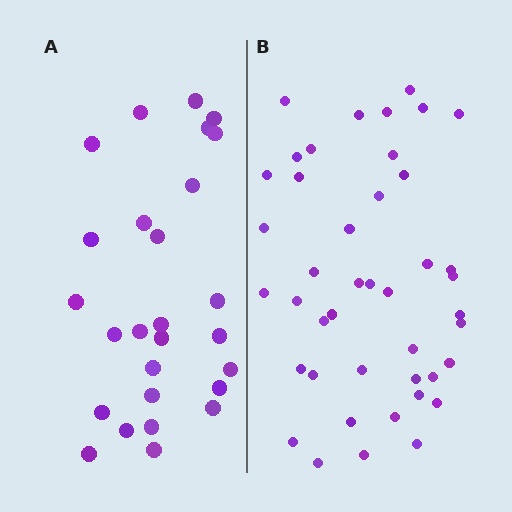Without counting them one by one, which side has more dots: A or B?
Region B (the right region) has more dots.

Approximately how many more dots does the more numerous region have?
Region B has approximately 15 more dots than region A.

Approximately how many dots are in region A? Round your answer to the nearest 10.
About 30 dots. (The exact count is 27, which rounds to 30.)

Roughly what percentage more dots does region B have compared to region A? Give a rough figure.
About 60% more.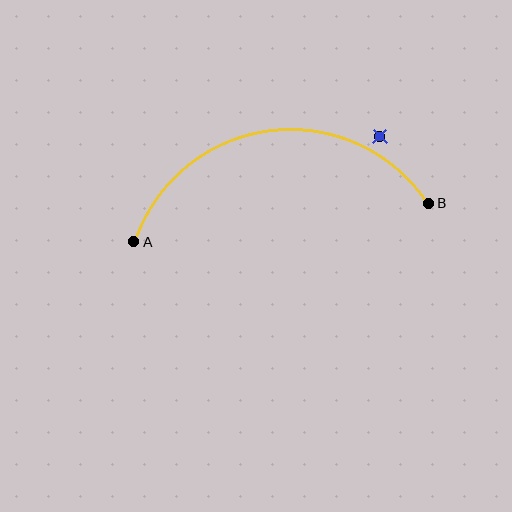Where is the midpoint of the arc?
The arc midpoint is the point on the curve farthest from the straight line joining A and B. It sits above that line.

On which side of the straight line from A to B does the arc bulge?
The arc bulges above the straight line connecting A and B.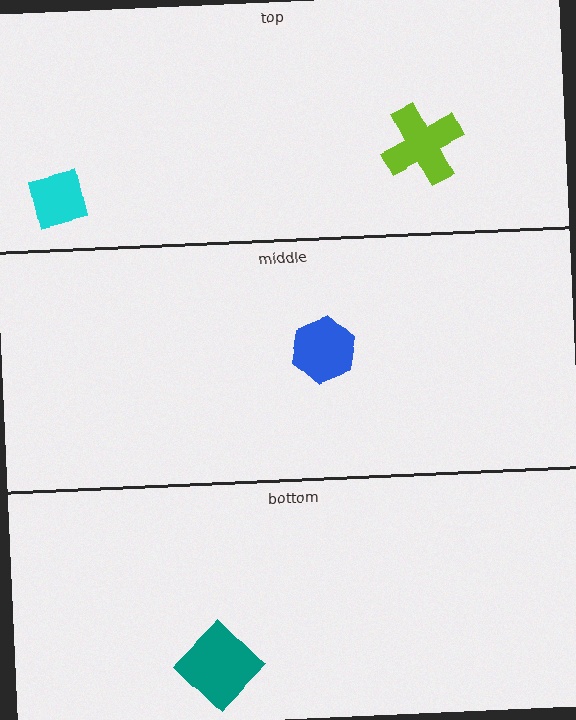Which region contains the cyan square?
The top region.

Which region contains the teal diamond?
The bottom region.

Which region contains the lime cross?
The top region.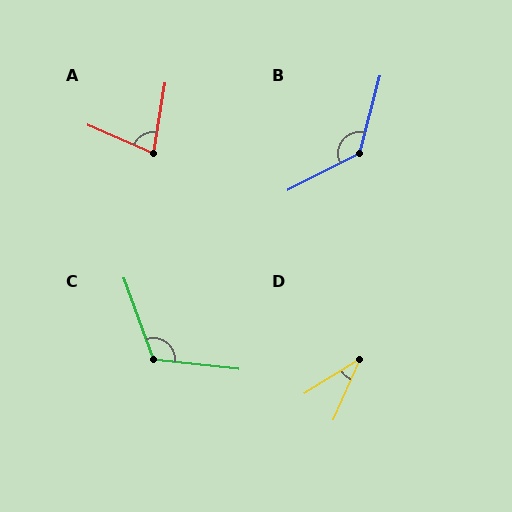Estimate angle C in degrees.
Approximately 116 degrees.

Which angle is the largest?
B, at approximately 132 degrees.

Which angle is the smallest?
D, at approximately 34 degrees.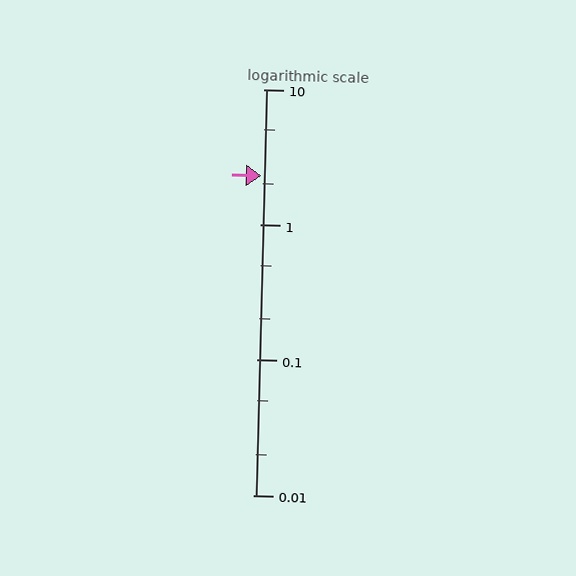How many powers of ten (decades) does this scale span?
The scale spans 3 decades, from 0.01 to 10.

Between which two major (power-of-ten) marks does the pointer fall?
The pointer is between 1 and 10.